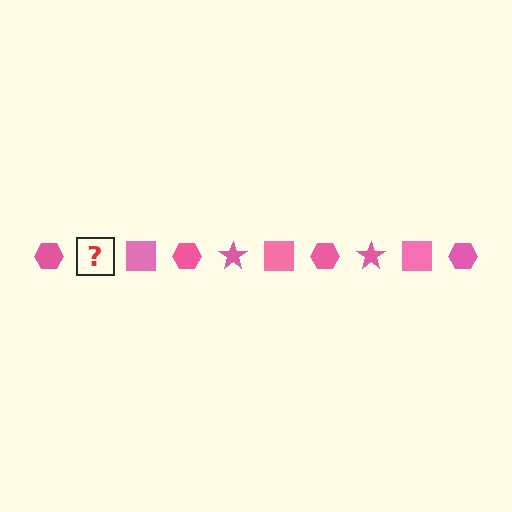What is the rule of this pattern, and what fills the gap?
The rule is that the pattern cycles through hexagon, star, square shapes in pink. The gap should be filled with a pink star.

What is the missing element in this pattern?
The missing element is a pink star.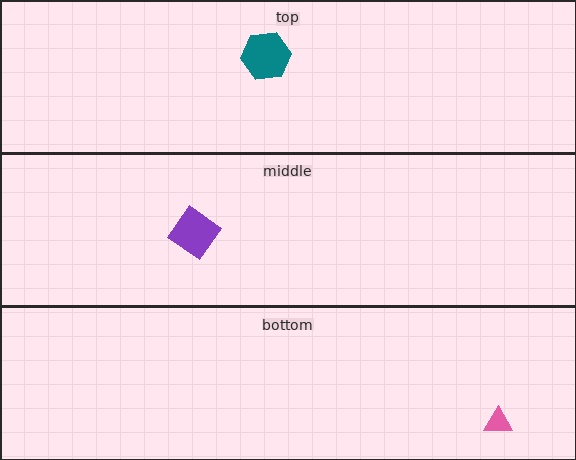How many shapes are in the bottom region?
1.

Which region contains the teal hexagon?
The top region.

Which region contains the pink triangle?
The bottom region.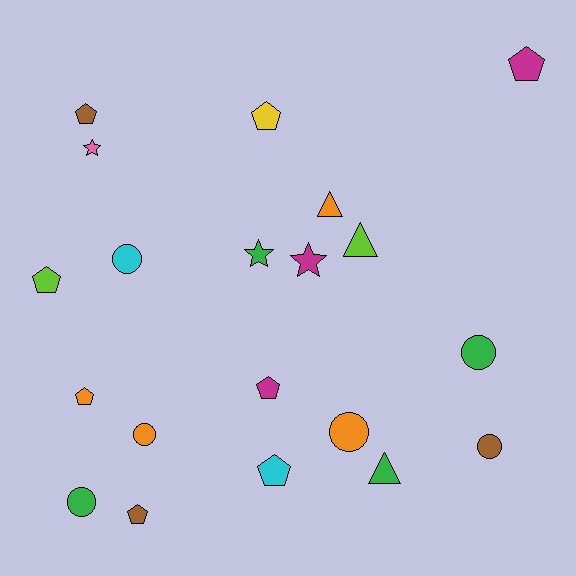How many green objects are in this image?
There are 4 green objects.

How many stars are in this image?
There are 3 stars.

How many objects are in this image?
There are 20 objects.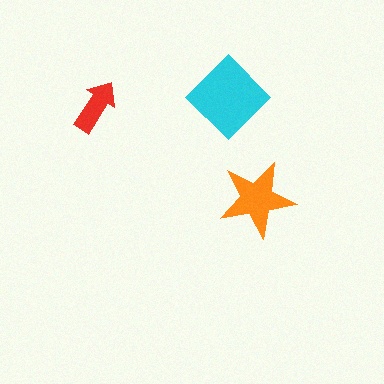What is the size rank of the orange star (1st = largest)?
2nd.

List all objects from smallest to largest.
The red arrow, the orange star, the cyan diamond.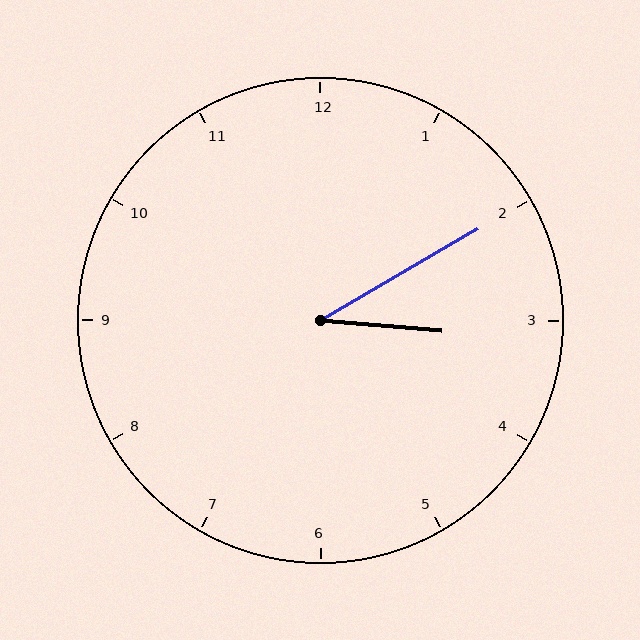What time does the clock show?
3:10.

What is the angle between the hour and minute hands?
Approximately 35 degrees.